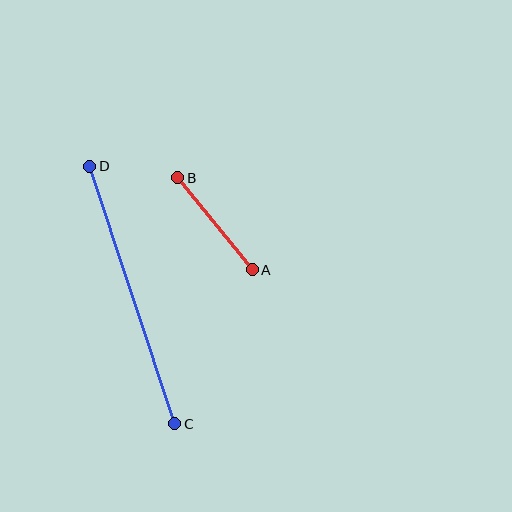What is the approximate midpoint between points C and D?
The midpoint is at approximately (132, 295) pixels.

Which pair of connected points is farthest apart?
Points C and D are farthest apart.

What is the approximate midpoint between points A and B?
The midpoint is at approximately (215, 224) pixels.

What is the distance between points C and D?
The distance is approximately 271 pixels.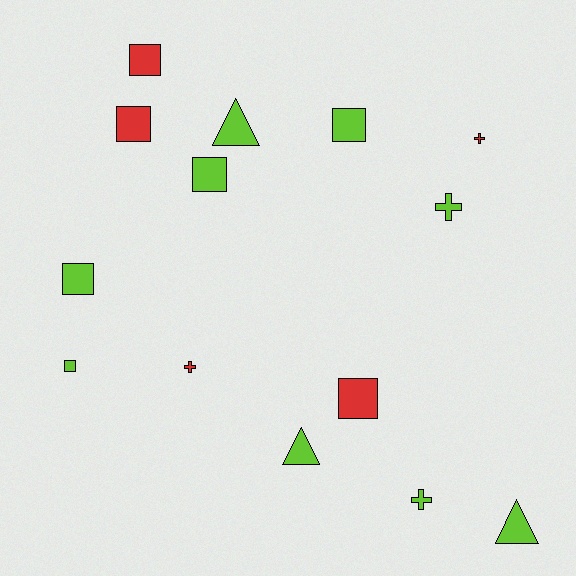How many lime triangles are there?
There are 3 lime triangles.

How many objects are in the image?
There are 14 objects.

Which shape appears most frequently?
Square, with 7 objects.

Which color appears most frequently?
Lime, with 9 objects.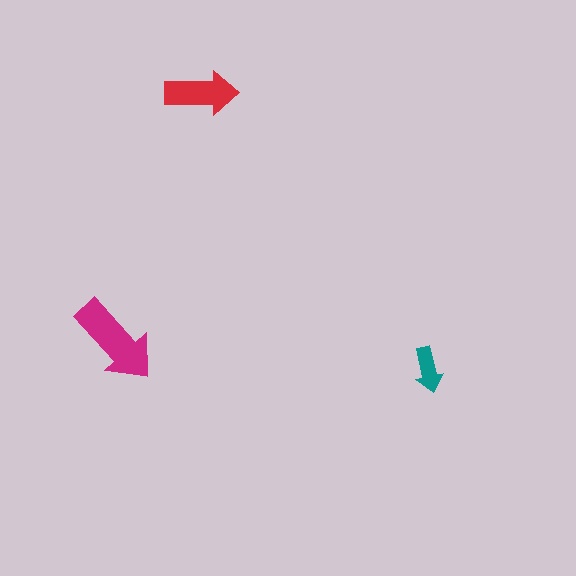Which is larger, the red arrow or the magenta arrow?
The magenta one.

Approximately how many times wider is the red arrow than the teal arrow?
About 1.5 times wider.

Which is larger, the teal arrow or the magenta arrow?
The magenta one.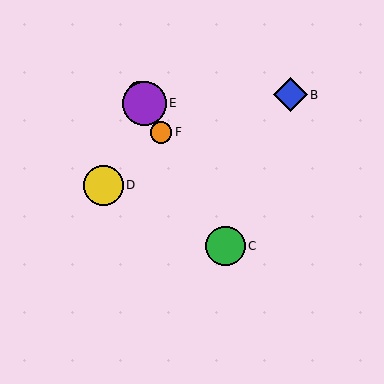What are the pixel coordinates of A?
Object A is at (139, 93).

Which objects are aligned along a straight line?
Objects A, C, E, F are aligned along a straight line.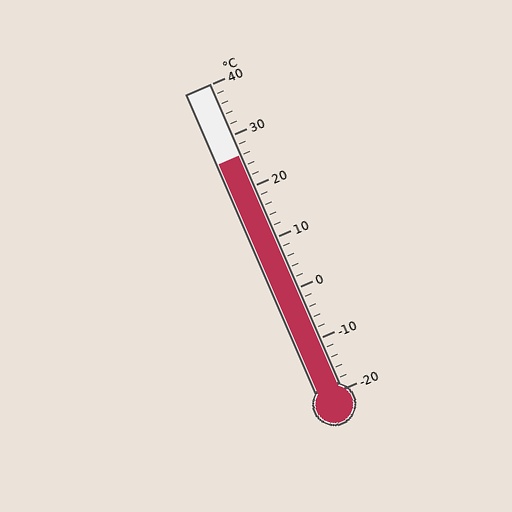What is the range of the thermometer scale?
The thermometer scale ranges from -20°C to 40°C.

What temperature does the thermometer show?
The thermometer shows approximately 26°C.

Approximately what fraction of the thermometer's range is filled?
The thermometer is filled to approximately 75% of its range.